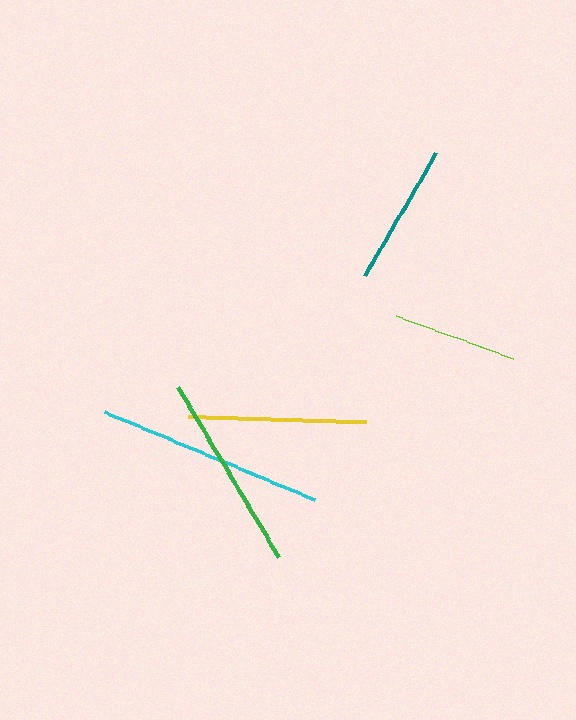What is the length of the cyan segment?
The cyan segment is approximately 227 pixels long.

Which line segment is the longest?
The cyan line is the longest at approximately 227 pixels.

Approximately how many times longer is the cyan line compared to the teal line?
The cyan line is approximately 1.6 times the length of the teal line.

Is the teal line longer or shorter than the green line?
The green line is longer than the teal line.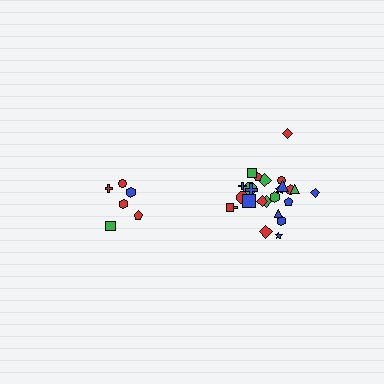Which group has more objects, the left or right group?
The right group.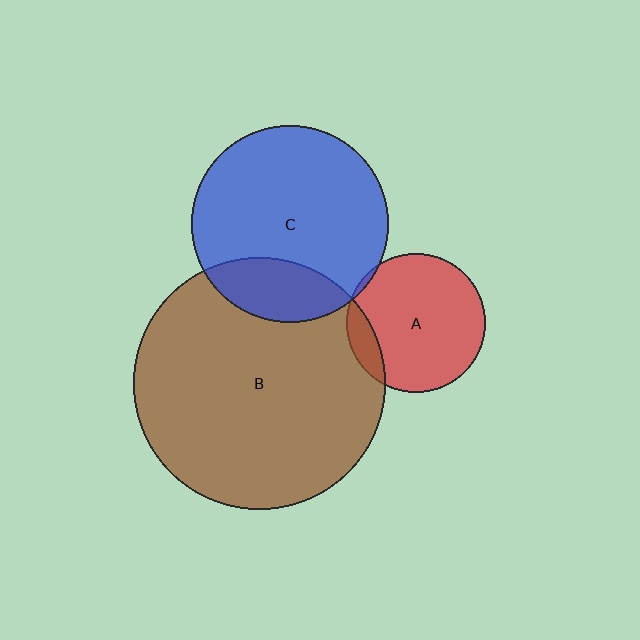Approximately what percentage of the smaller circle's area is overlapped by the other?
Approximately 5%.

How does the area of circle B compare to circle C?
Approximately 1.6 times.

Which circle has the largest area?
Circle B (brown).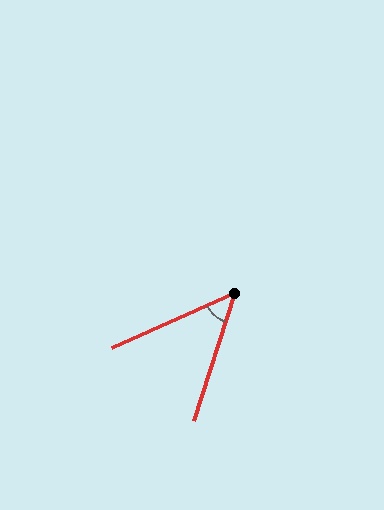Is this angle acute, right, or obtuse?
It is acute.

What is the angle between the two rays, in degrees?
Approximately 48 degrees.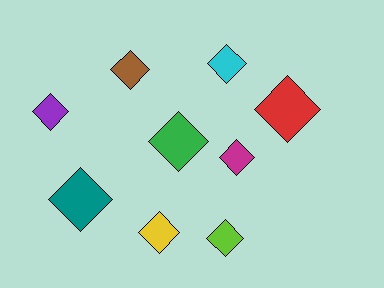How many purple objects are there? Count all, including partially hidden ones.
There is 1 purple object.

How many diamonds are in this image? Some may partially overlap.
There are 9 diamonds.